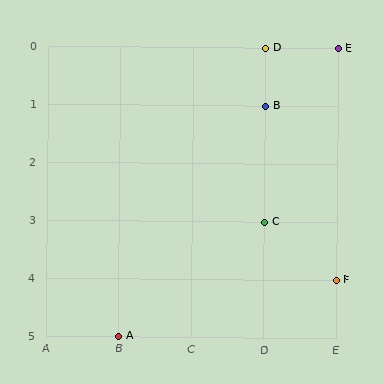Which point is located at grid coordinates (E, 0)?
Point E is at (E, 0).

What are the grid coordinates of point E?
Point E is at grid coordinates (E, 0).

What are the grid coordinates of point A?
Point A is at grid coordinates (B, 5).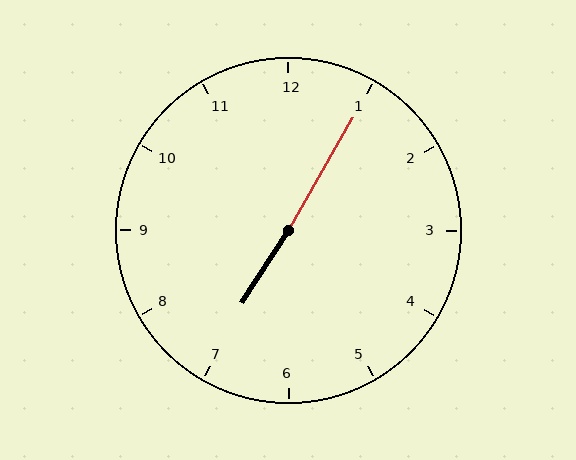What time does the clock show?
7:05.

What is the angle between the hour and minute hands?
Approximately 178 degrees.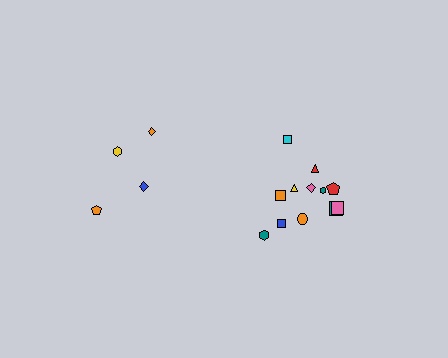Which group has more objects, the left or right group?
The right group.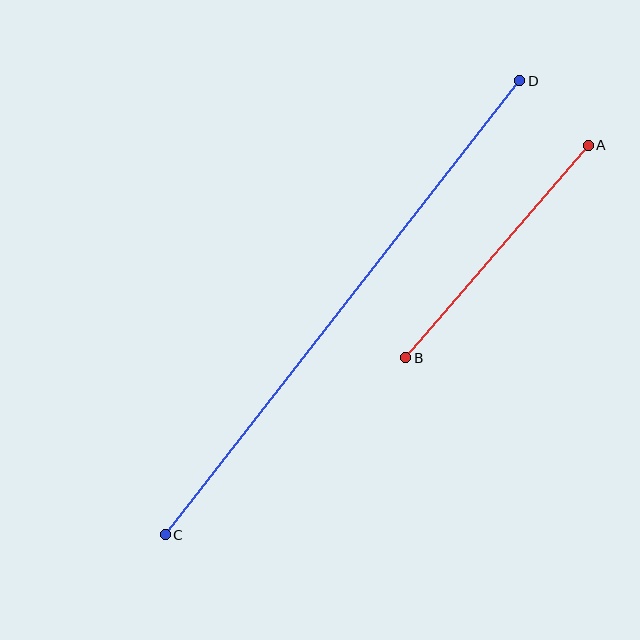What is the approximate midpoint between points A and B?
The midpoint is at approximately (497, 251) pixels.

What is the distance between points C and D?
The distance is approximately 576 pixels.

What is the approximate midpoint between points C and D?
The midpoint is at approximately (342, 308) pixels.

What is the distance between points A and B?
The distance is approximately 280 pixels.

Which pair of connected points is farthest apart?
Points C and D are farthest apart.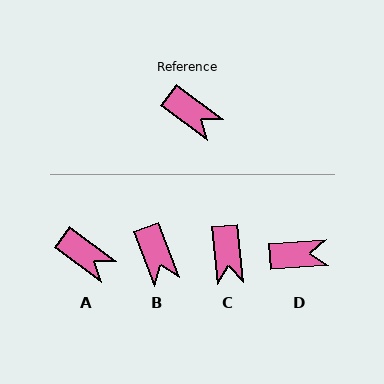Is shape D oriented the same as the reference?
No, it is off by about 40 degrees.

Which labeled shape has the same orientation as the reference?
A.